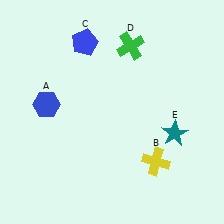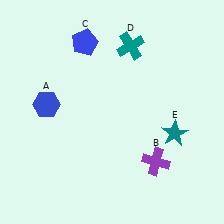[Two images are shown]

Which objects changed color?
B changed from yellow to purple. D changed from green to teal.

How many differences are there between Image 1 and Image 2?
There are 2 differences between the two images.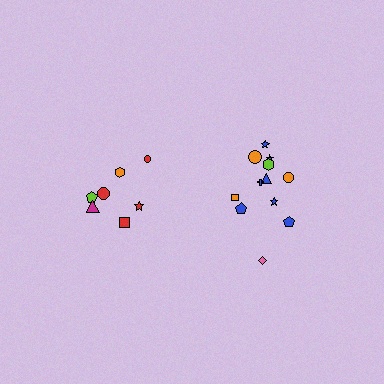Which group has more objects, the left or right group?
The right group.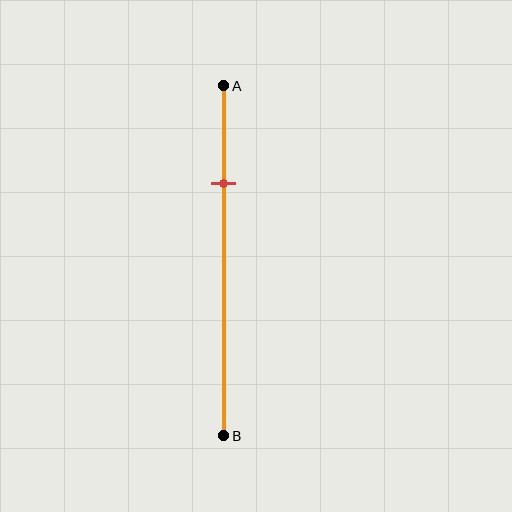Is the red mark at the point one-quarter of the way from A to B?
Yes, the mark is approximately at the one-quarter point.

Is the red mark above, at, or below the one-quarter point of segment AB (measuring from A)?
The red mark is approximately at the one-quarter point of segment AB.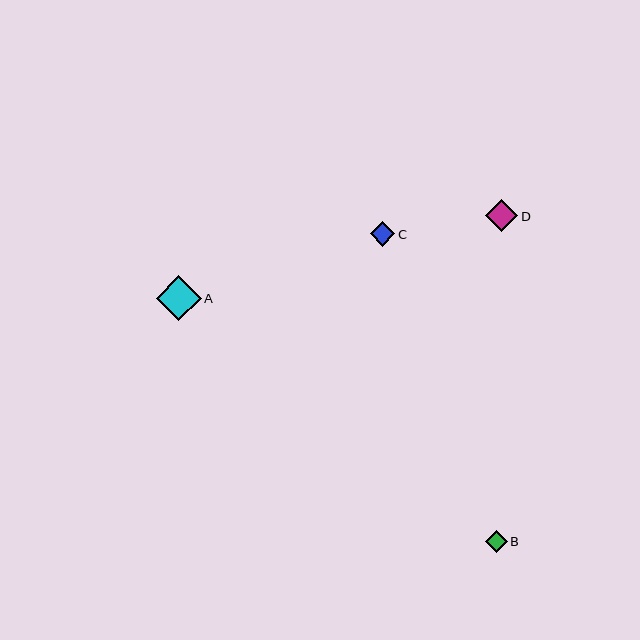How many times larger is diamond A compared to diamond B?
Diamond A is approximately 2.0 times the size of diamond B.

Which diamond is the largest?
Diamond A is the largest with a size of approximately 45 pixels.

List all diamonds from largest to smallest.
From largest to smallest: A, D, C, B.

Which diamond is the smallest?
Diamond B is the smallest with a size of approximately 22 pixels.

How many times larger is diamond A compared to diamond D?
Diamond A is approximately 1.4 times the size of diamond D.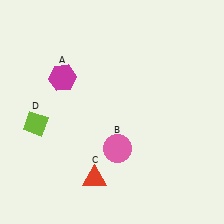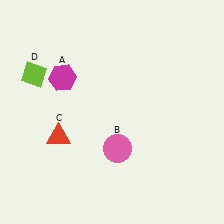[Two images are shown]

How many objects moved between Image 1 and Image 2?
2 objects moved between the two images.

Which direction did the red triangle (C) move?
The red triangle (C) moved up.